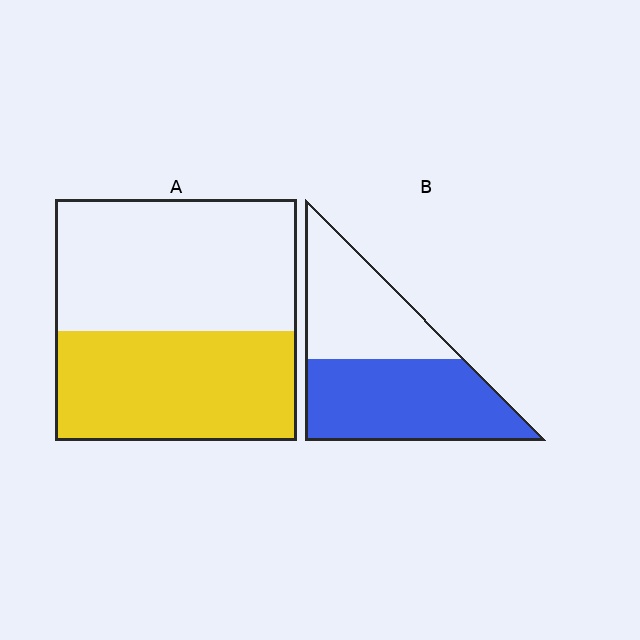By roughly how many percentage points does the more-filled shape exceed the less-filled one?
By roughly 10 percentage points (B over A).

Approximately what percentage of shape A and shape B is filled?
A is approximately 45% and B is approximately 55%.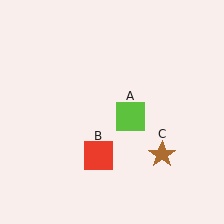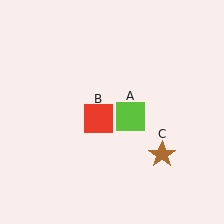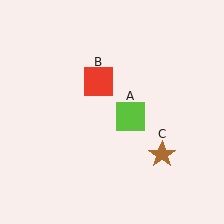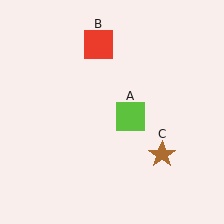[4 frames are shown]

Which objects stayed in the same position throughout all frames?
Lime square (object A) and brown star (object C) remained stationary.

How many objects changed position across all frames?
1 object changed position: red square (object B).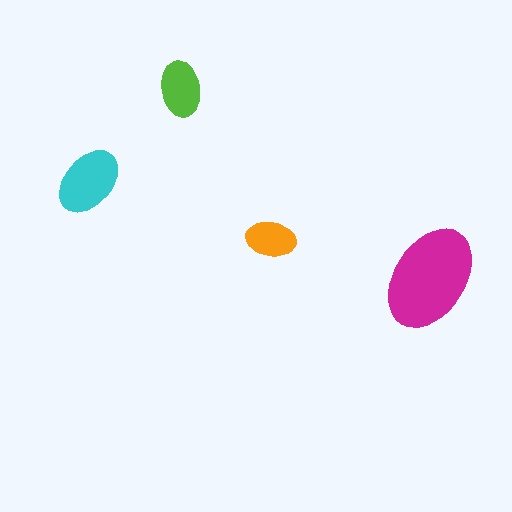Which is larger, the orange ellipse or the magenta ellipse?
The magenta one.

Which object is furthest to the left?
The cyan ellipse is leftmost.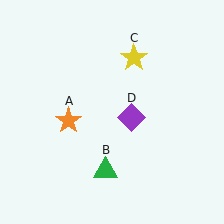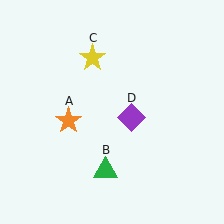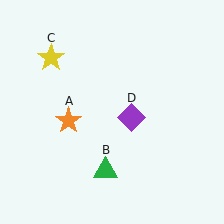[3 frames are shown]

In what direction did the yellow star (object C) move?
The yellow star (object C) moved left.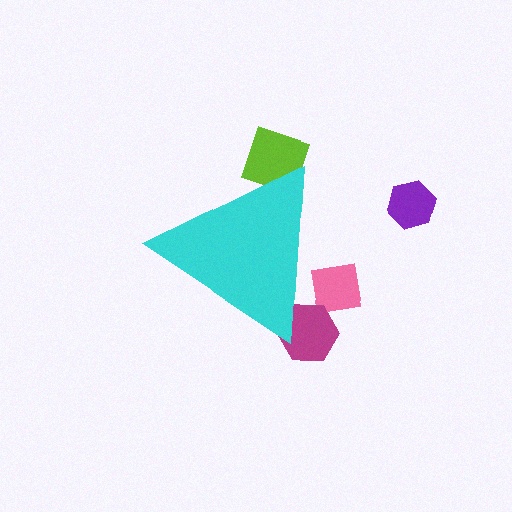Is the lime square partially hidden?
Yes, the lime square is partially hidden behind the cyan triangle.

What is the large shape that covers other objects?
A cyan triangle.